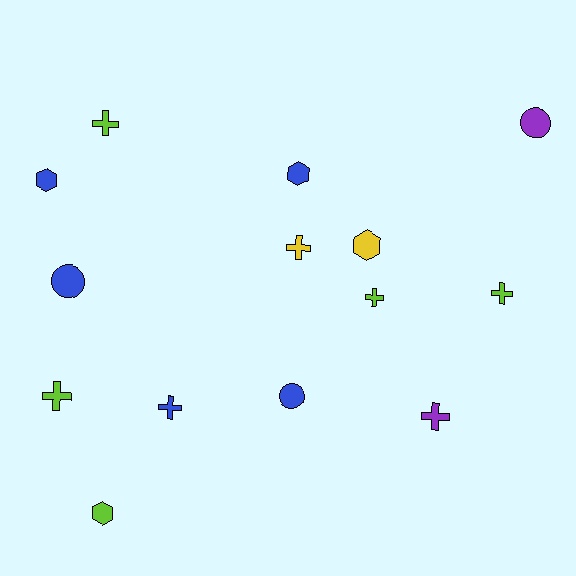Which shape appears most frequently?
Cross, with 7 objects.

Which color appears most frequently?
Lime, with 5 objects.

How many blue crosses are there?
There is 1 blue cross.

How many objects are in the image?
There are 14 objects.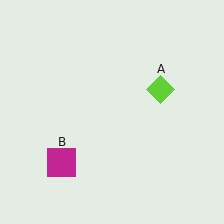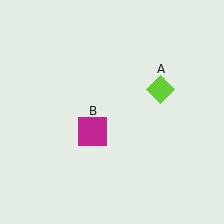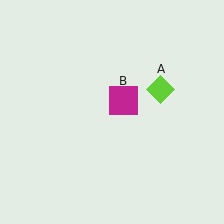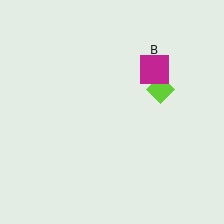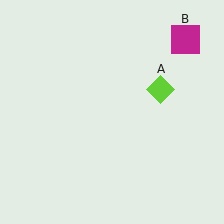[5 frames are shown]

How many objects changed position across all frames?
1 object changed position: magenta square (object B).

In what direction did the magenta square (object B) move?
The magenta square (object B) moved up and to the right.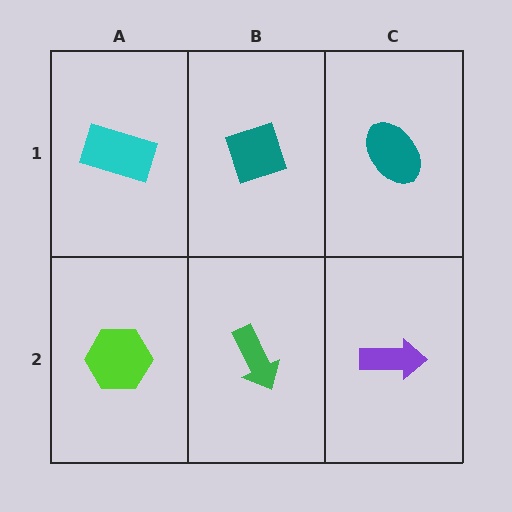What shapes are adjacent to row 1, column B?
A green arrow (row 2, column B), a cyan rectangle (row 1, column A), a teal ellipse (row 1, column C).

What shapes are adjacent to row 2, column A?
A cyan rectangle (row 1, column A), a green arrow (row 2, column B).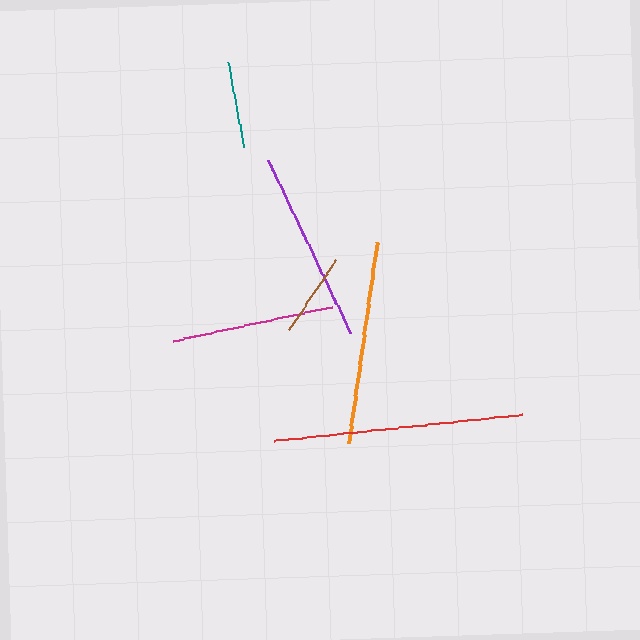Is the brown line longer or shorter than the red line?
The red line is longer than the brown line.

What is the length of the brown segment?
The brown segment is approximately 84 pixels long.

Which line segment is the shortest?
The brown line is the shortest at approximately 84 pixels.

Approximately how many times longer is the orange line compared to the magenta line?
The orange line is approximately 1.3 times the length of the magenta line.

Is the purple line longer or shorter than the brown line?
The purple line is longer than the brown line.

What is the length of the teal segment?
The teal segment is approximately 87 pixels long.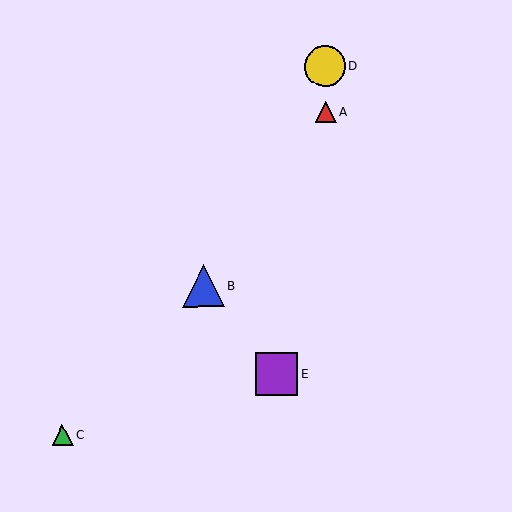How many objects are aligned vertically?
2 objects (A, D) are aligned vertically.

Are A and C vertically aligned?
No, A is at x≈325 and C is at x≈62.